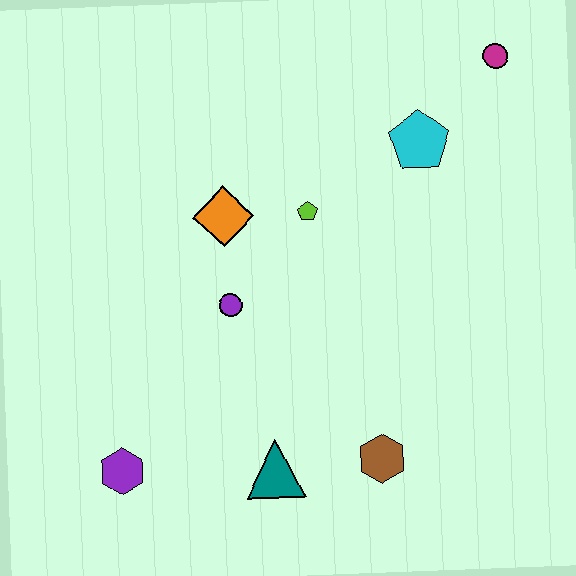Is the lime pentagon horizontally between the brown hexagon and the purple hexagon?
Yes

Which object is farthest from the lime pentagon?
The purple hexagon is farthest from the lime pentagon.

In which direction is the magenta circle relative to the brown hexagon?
The magenta circle is above the brown hexagon.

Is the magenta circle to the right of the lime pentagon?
Yes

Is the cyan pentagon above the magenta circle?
No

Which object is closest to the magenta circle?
The cyan pentagon is closest to the magenta circle.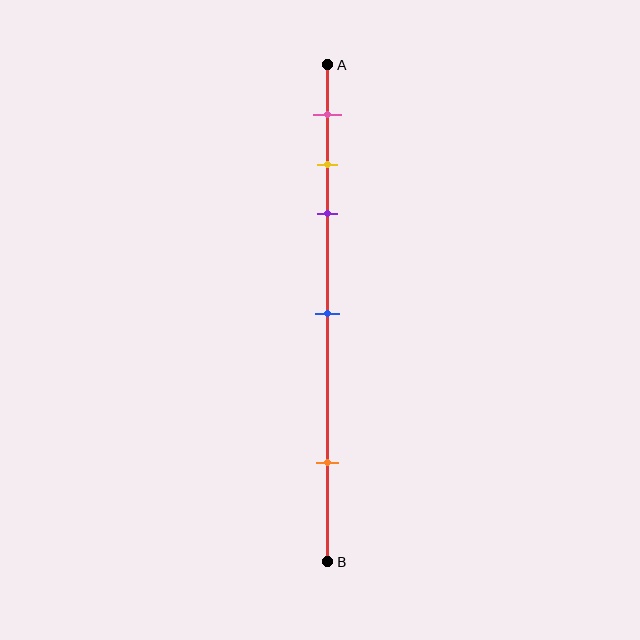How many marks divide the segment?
There are 5 marks dividing the segment.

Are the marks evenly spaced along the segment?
No, the marks are not evenly spaced.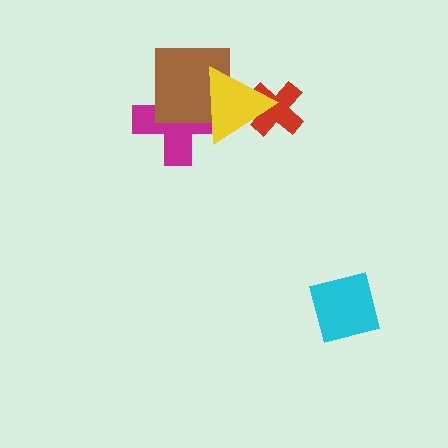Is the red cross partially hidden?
Yes, it is partially covered by another shape.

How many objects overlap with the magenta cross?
2 objects overlap with the magenta cross.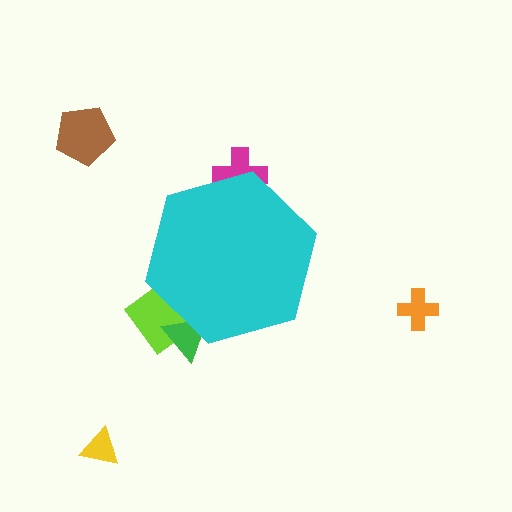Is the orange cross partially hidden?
No, the orange cross is fully visible.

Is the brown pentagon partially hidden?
No, the brown pentagon is fully visible.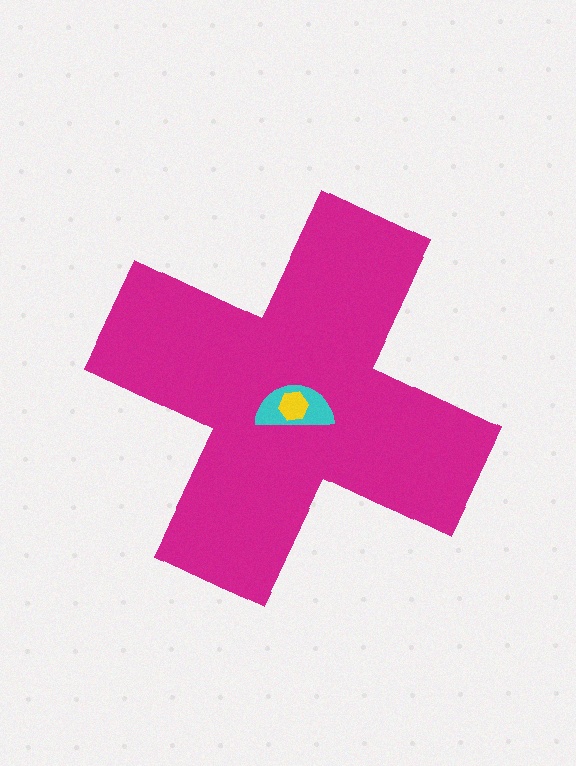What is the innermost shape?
The yellow hexagon.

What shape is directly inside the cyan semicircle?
The yellow hexagon.